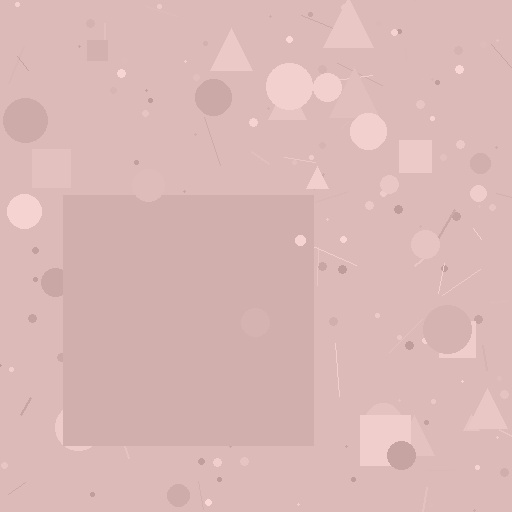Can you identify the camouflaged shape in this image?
The camouflaged shape is a square.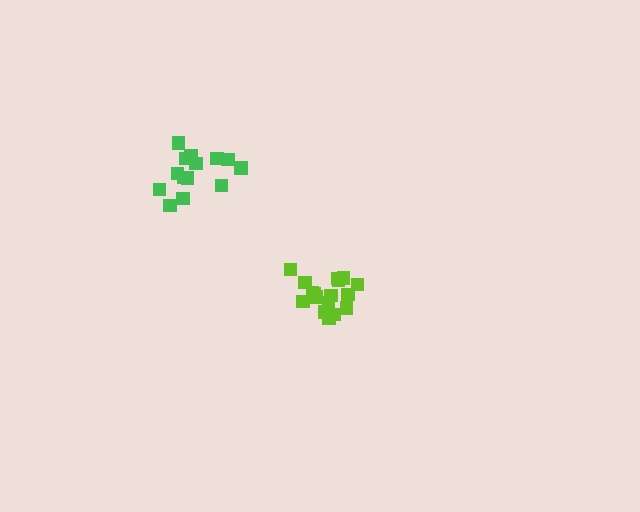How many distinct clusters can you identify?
There are 2 distinct clusters.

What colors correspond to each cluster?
The clusters are colored: green, lime.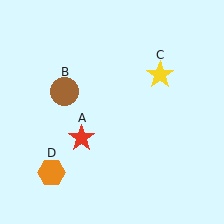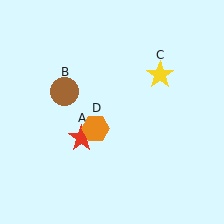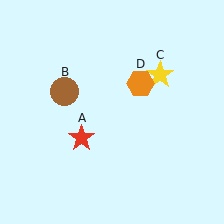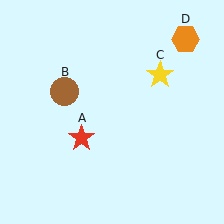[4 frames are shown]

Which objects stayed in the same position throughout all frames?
Red star (object A) and brown circle (object B) and yellow star (object C) remained stationary.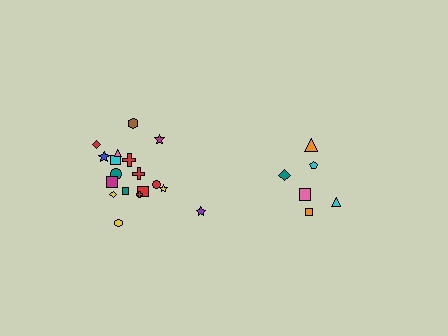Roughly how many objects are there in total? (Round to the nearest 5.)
Roughly 25 objects in total.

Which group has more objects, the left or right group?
The left group.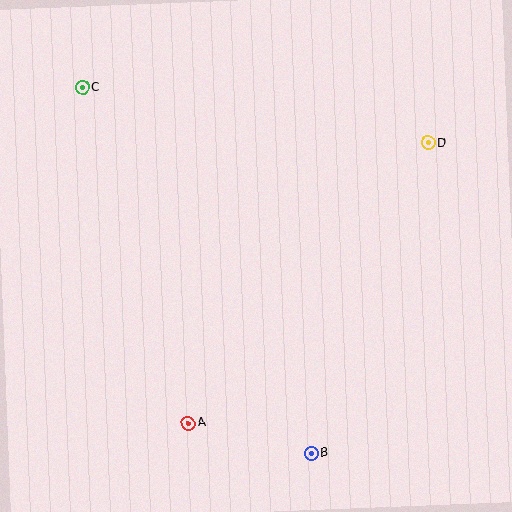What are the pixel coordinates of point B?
Point B is at (311, 453).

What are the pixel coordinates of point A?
Point A is at (188, 423).